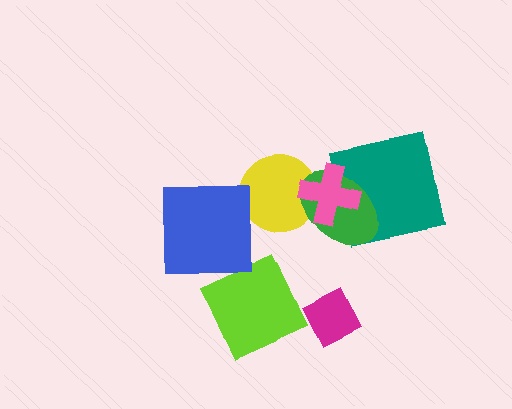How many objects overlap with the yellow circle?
2 objects overlap with the yellow circle.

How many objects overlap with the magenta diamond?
0 objects overlap with the magenta diamond.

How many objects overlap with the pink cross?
3 objects overlap with the pink cross.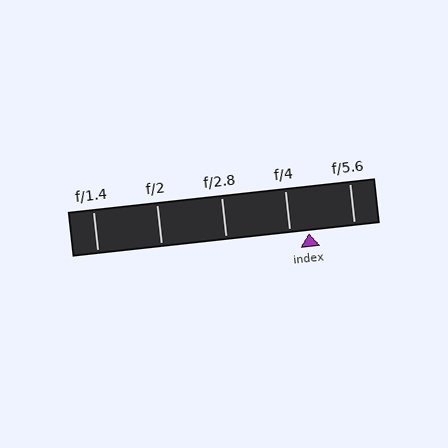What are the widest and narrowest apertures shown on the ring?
The widest aperture shown is f/1.4 and the narrowest is f/5.6.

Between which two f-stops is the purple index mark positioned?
The index mark is between f/4 and f/5.6.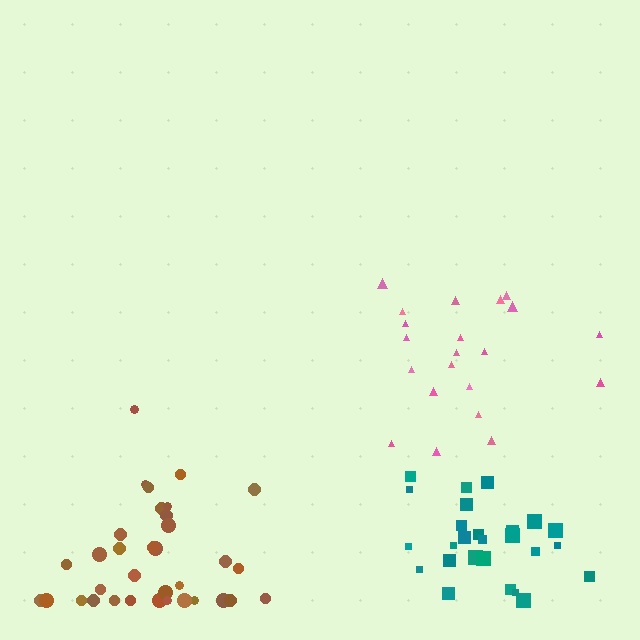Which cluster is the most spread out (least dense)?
Pink.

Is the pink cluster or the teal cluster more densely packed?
Teal.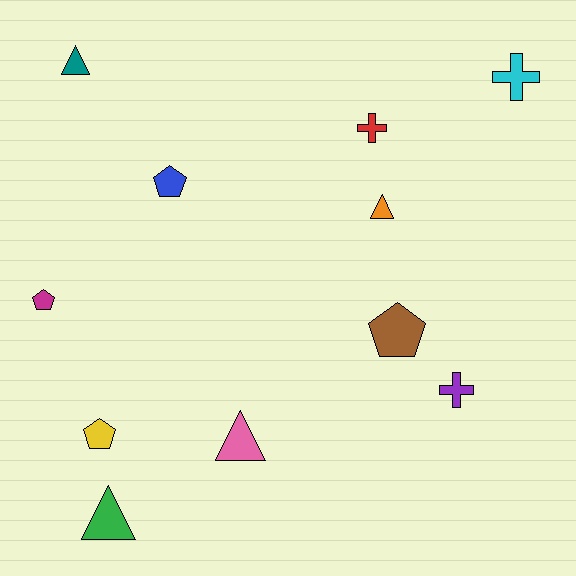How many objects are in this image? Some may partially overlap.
There are 11 objects.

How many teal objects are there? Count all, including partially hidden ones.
There is 1 teal object.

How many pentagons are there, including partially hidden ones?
There are 4 pentagons.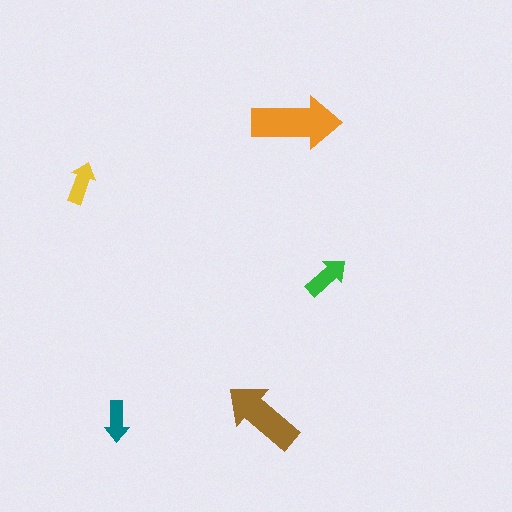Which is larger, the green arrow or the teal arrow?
The green one.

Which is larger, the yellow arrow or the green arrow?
The green one.